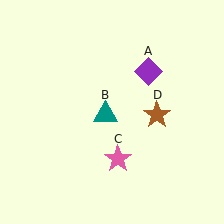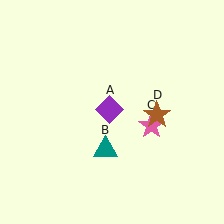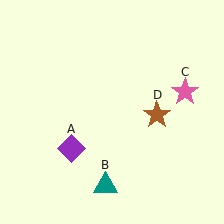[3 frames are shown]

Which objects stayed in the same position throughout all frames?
Brown star (object D) remained stationary.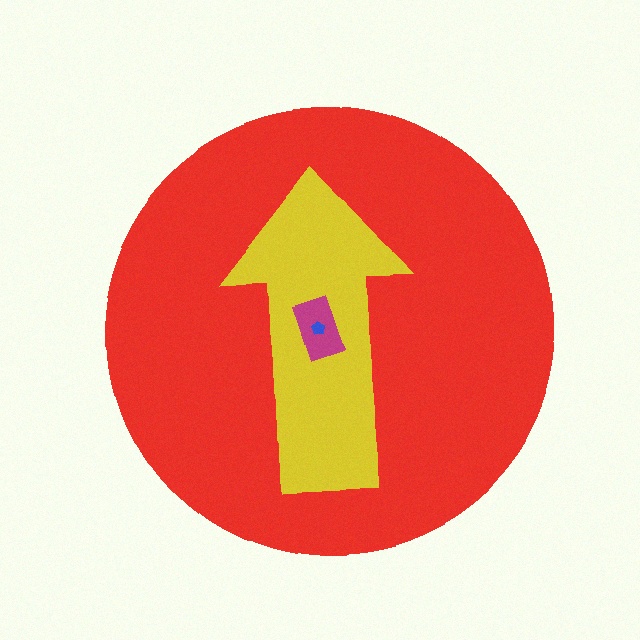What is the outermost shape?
The red circle.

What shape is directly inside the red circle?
The yellow arrow.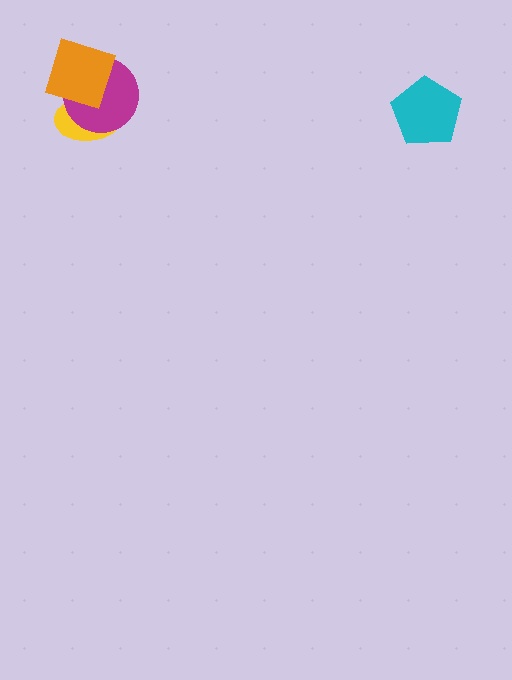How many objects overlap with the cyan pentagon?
0 objects overlap with the cyan pentagon.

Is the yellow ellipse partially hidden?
Yes, it is partially covered by another shape.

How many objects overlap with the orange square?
2 objects overlap with the orange square.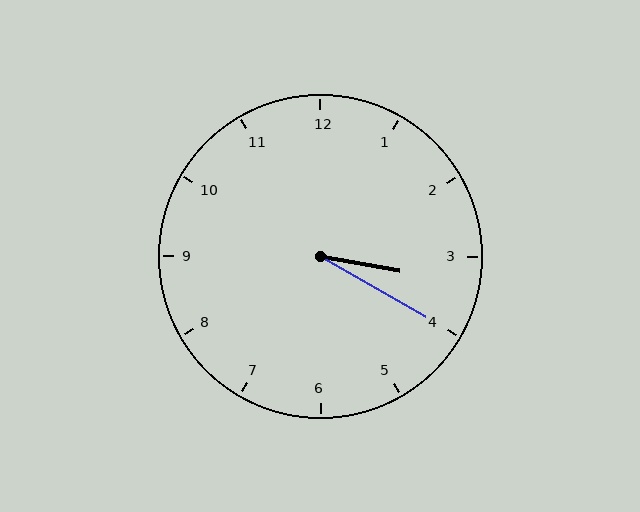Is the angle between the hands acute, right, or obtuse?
It is acute.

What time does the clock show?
3:20.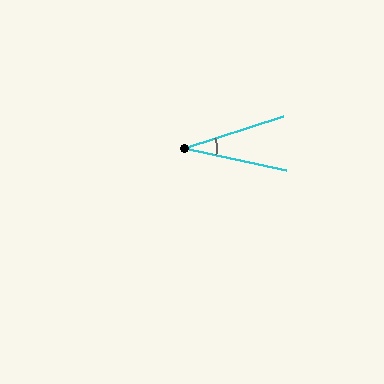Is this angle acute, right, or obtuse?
It is acute.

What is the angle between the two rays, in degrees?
Approximately 30 degrees.